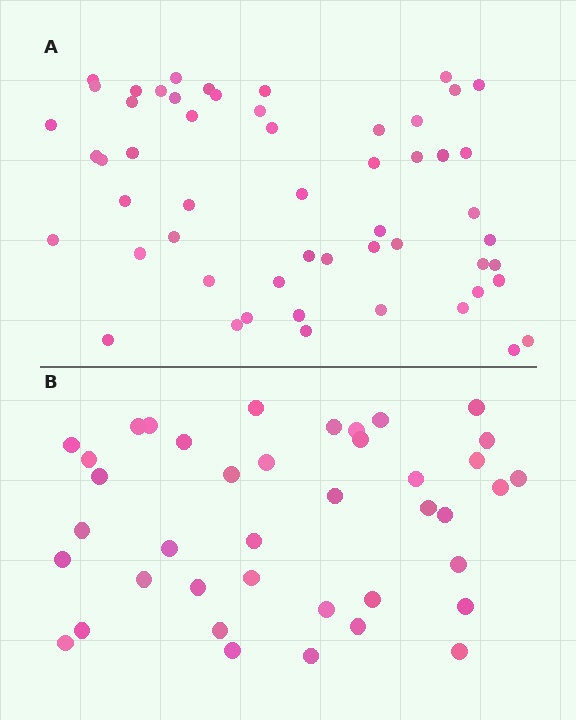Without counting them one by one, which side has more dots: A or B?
Region A (the top region) has more dots.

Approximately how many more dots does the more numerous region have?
Region A has approximately 15 more dots than region B.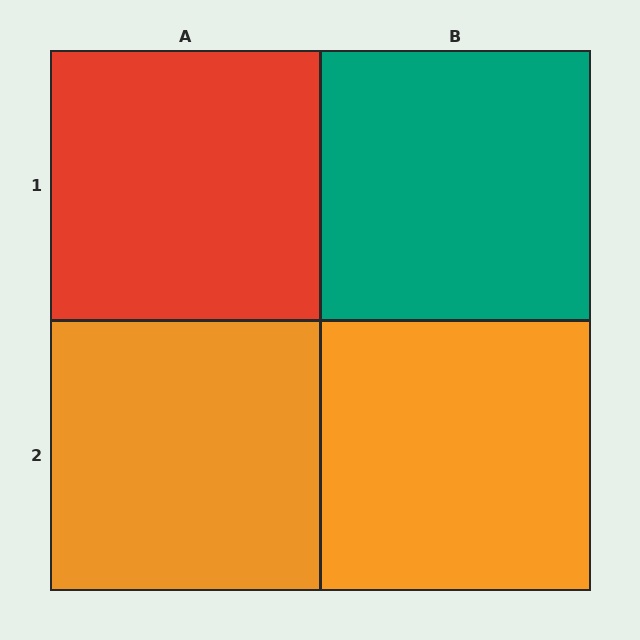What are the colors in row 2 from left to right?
Orange, orange.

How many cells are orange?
2 cells are orange.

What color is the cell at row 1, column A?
Red.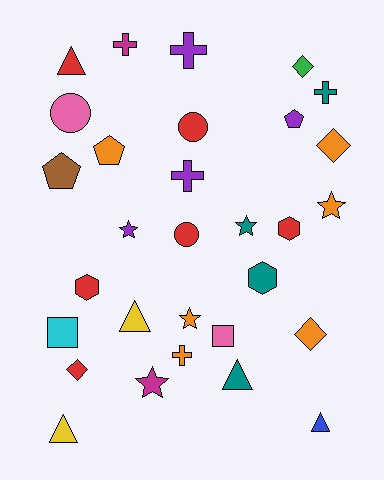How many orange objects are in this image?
There are 6 orange objects.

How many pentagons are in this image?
There are 3 pentagons.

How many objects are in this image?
There are 30 objects.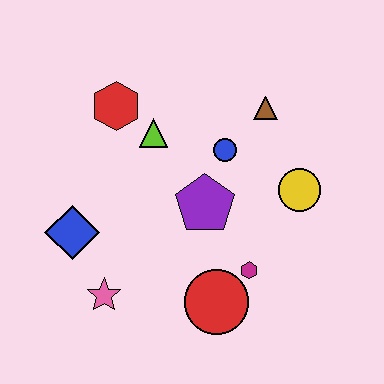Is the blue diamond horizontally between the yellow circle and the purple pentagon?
No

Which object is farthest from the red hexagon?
The red circle is farthest from the red hexagon.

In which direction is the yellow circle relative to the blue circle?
The yellow circle is to the right of the blue circle.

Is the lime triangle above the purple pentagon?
Yes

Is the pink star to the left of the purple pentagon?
Yes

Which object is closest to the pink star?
The blue diamond is closest to the pink star.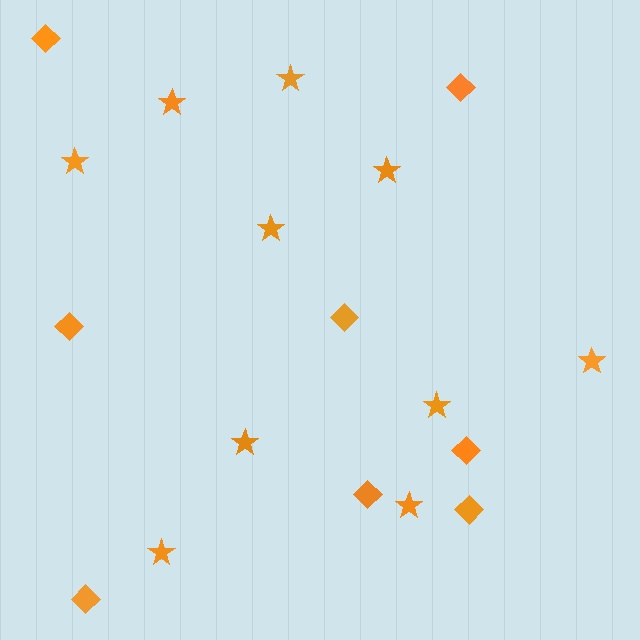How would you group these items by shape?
There are 2 groups: one group of diamonds (8) and one group of stars (10).